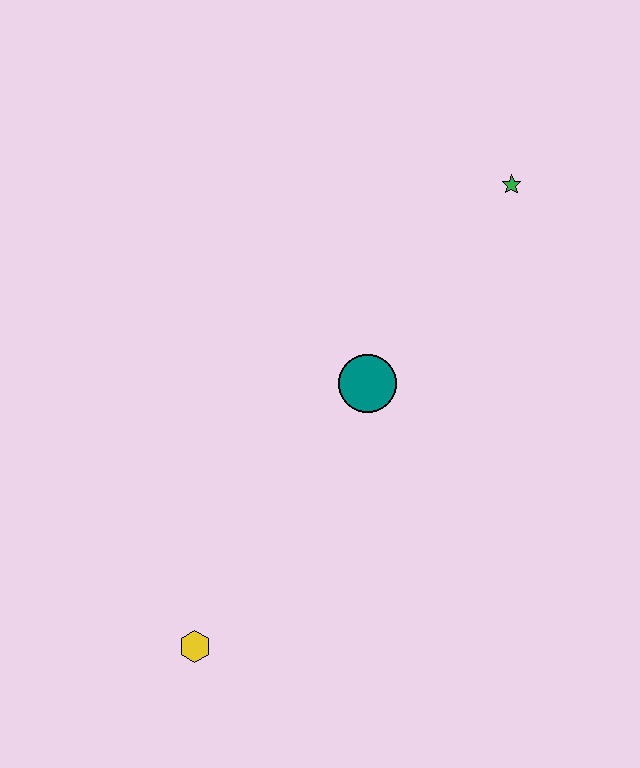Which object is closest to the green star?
The teal circle is closest to the green star.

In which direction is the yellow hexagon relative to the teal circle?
The yellow hexagon is below the teal circle.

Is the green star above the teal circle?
Yes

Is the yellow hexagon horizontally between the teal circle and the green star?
No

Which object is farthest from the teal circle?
The yellow hexagon is farthest from the teal circle.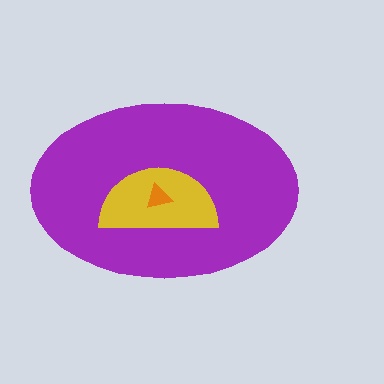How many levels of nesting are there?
3.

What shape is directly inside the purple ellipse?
The yellow semicircle.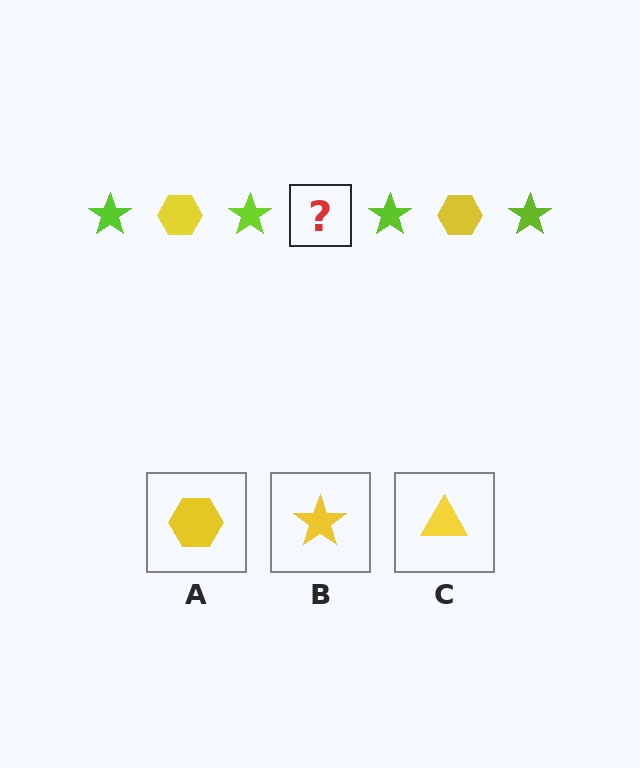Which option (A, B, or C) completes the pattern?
A.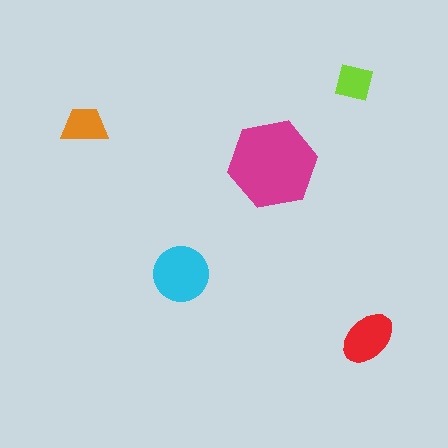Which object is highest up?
The lime square is topmost.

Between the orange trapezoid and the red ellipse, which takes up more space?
The red ellipse.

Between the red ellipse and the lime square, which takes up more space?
The red ellipse.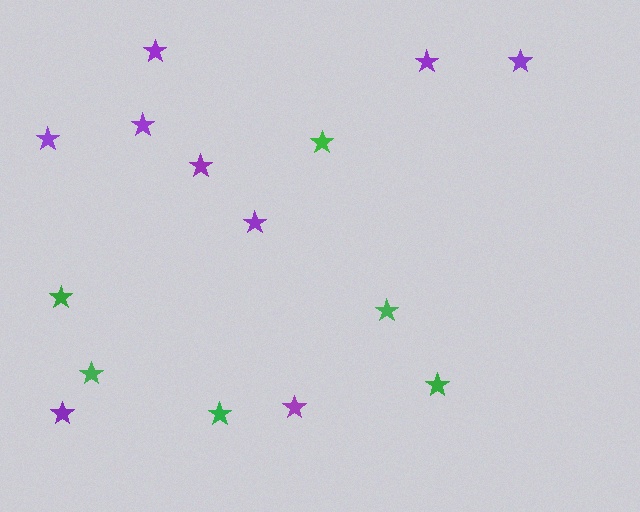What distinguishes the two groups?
There are 2 groups: one group of purple stars (9) and one group of green stars (6).